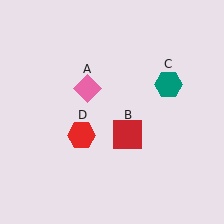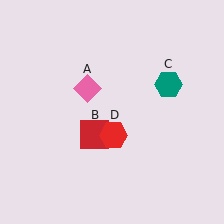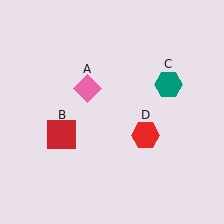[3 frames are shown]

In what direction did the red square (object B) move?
The red square (object B) moved left.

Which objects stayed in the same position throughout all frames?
Pink diamond (object A) and teal hexagon (object C) remained stationary.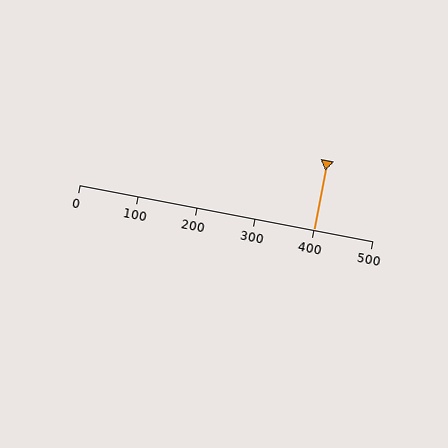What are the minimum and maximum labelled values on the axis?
The axis runs from 0 to 500.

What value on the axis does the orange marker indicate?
The marker indicates approximately 400.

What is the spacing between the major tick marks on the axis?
The major ticks are spaced 100 apart.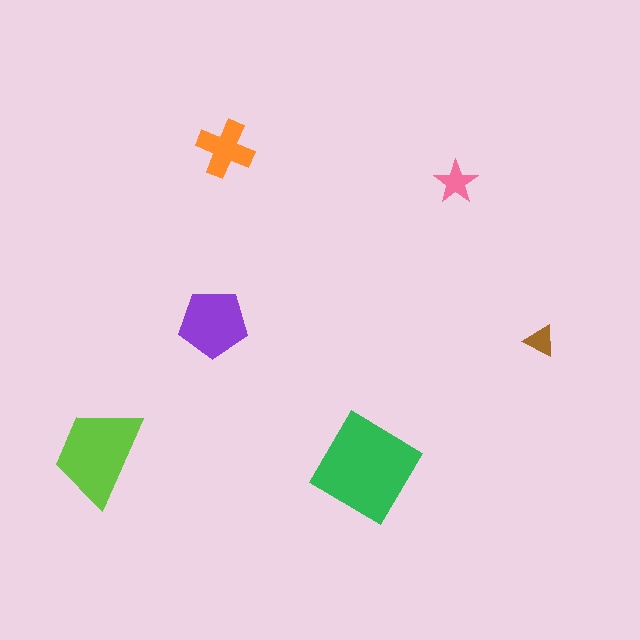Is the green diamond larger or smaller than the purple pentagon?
Larger.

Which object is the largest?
The green diamond.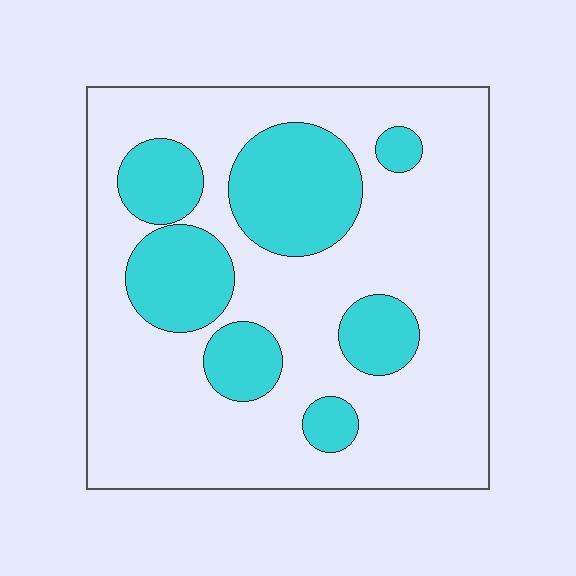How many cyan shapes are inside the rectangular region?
7.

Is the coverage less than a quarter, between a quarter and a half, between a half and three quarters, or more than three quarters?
Between a quarter and a half.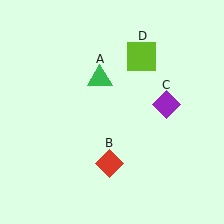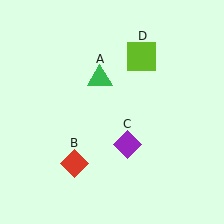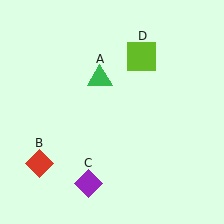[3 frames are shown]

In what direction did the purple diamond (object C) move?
The purple diamond (object C) moved down and to the left.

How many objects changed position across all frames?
2 objects changed position: red diamond (object B), purple diamond (object C).